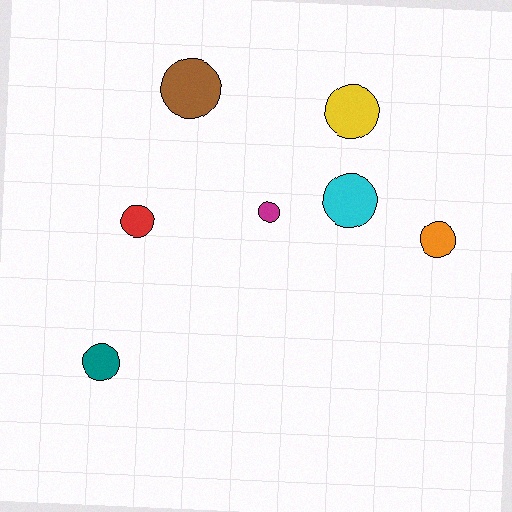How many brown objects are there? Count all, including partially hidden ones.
There is 1 brown object.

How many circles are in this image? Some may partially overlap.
There are 7 circles.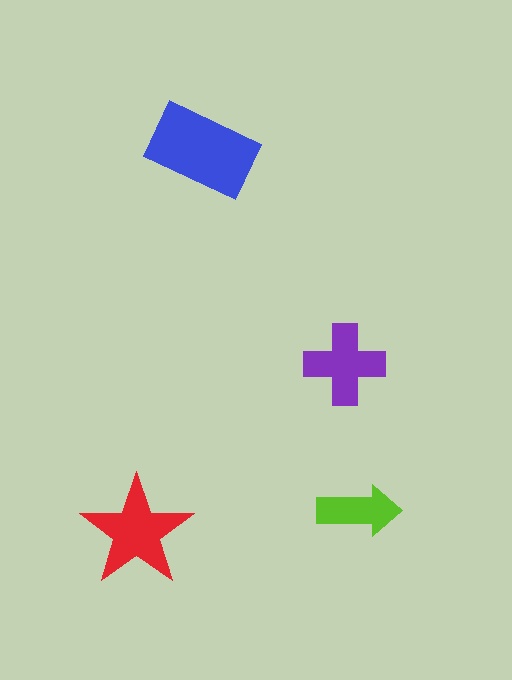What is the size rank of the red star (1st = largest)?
2nd.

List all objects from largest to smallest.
The blue rectangle, the red star, the purple cross, the lime arrow.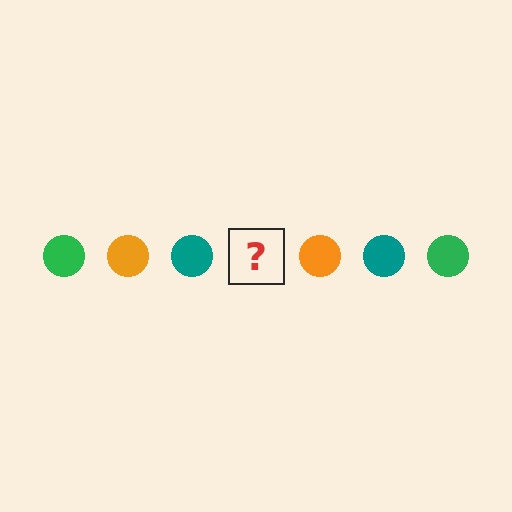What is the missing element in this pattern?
The missing element is a green circle.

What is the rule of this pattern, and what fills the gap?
The rule is that the pattern cycles through green, orange, teal circles. The gap should be filled with a green circle.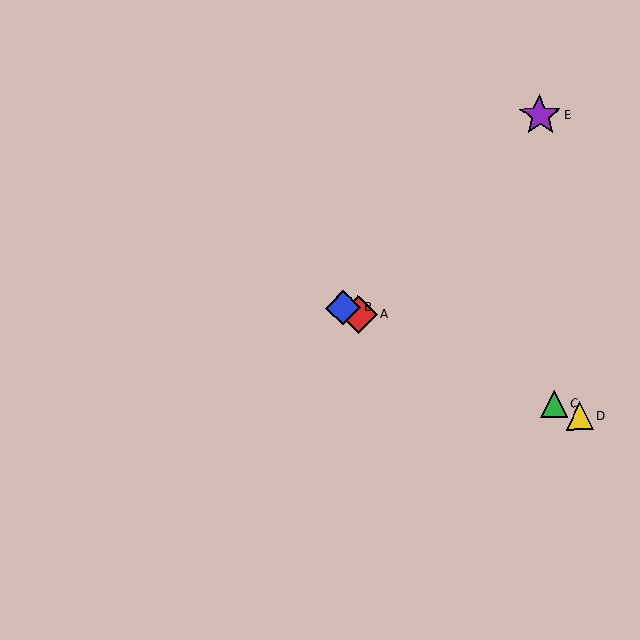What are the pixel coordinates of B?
Object B is at (343, 308).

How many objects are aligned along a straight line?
4 objects (A, B, C, D) are aligned along a straight line.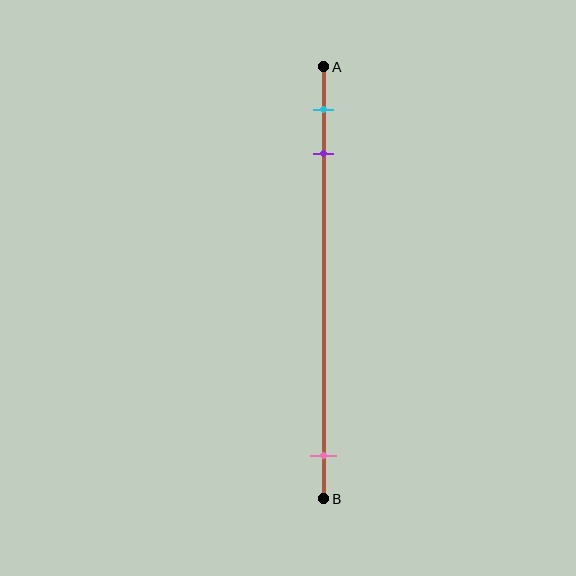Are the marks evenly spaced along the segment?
No, the marks are not evenly spaced.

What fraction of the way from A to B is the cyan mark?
The cyan mark is approximately 10% (0.1) of the way from A to B.